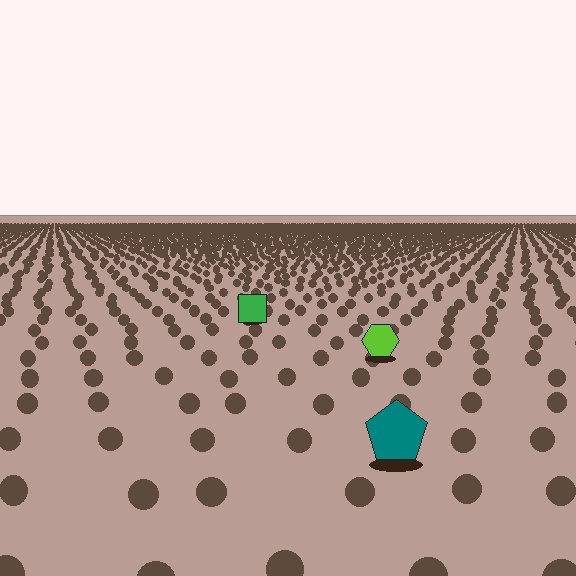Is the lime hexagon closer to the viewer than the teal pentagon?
No. The teal pentagon is closer — you can tell from the texture gradient: the ground texture is coarser near it.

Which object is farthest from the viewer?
The green square is farthest from the viewer. It appears smaller and the ground texture around it is denser.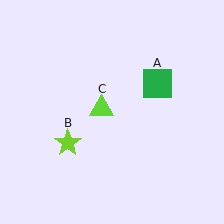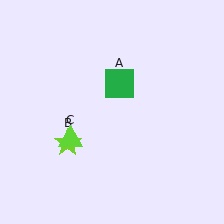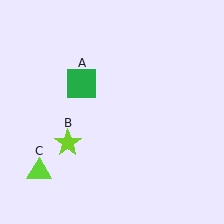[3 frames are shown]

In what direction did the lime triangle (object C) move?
The lime triangle (object C) moved down and to the left.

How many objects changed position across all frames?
2 objects changed position: green square (object A), lime triangle (object C).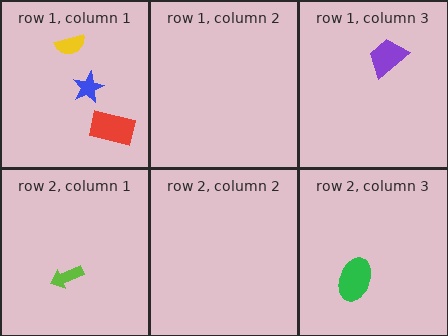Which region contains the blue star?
The row 1, column 1 region.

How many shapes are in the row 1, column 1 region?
3.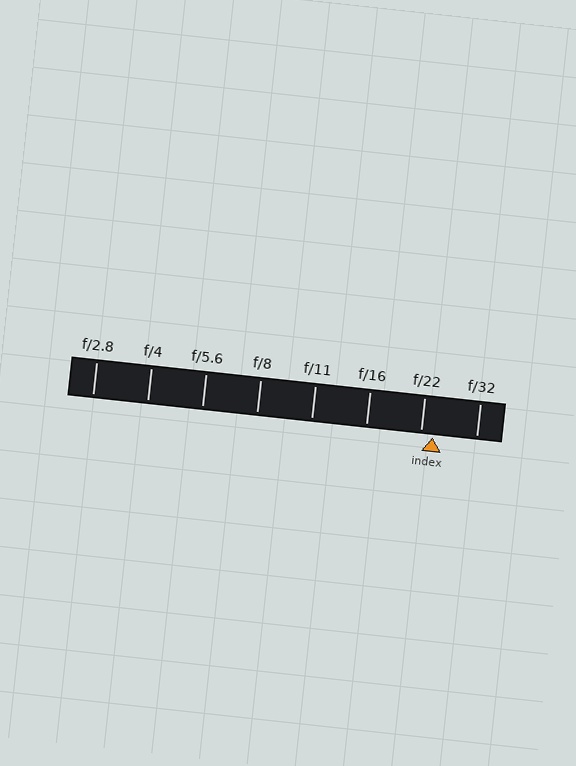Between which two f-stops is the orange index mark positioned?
The index mark is between f/22 and f/32.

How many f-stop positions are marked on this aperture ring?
There are 8 f-stop positions marked.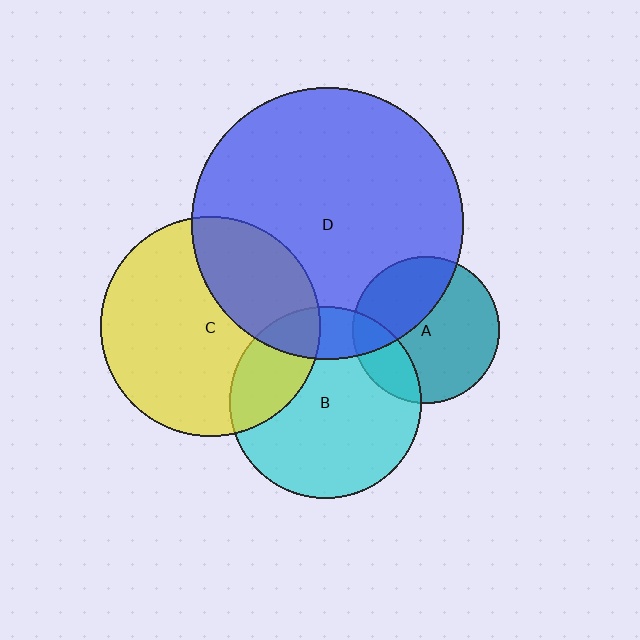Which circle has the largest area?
Circle D (blue).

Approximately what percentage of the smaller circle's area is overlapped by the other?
Approximately 30%.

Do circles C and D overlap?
Yes.